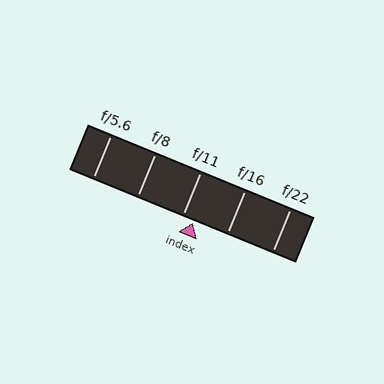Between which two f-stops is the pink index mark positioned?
The index mark is between f/11 and f/16.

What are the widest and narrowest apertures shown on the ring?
The widest aperture shown is f/5.6 and the narrowest is f/22.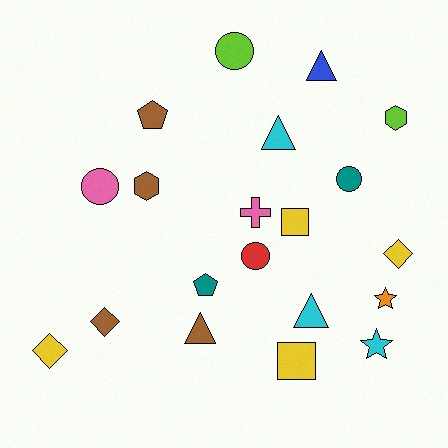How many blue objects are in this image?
There is 1 blue object.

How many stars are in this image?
There are 2 stars.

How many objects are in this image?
There are 20 objects.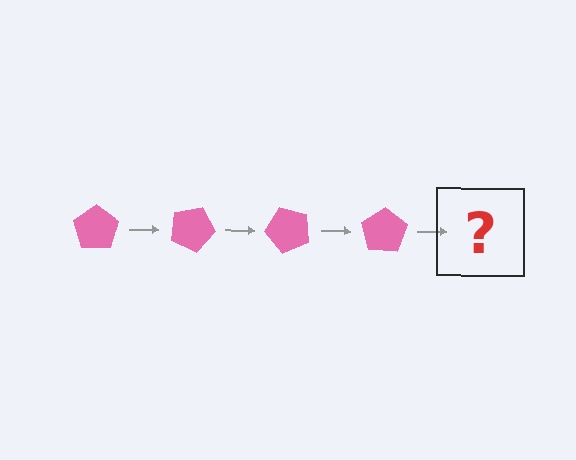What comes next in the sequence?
The next element should be a pink pentagon rotated 100 degrees.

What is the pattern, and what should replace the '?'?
The pattern is that the pentagon rotates 25 degrees each step. The '?' should be a pink pentagon rotated 100 degrees.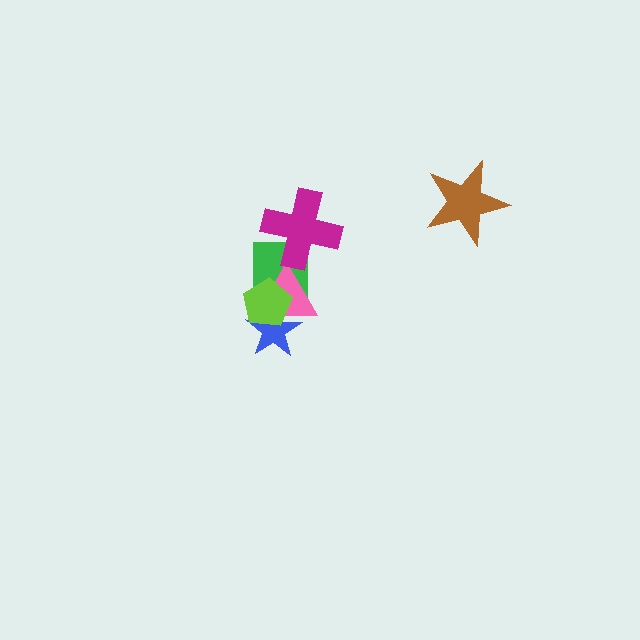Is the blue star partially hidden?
Yes, it is partially covered by another shape.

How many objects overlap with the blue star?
3 objects overlap with the blue star.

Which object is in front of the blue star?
The lime pentagon is in front of the blue star.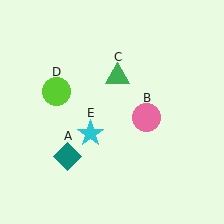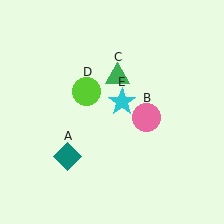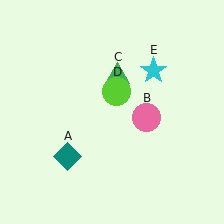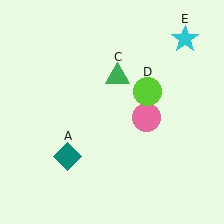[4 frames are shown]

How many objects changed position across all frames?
2 objects changed position: lime circle (object D), cyan star (object E).